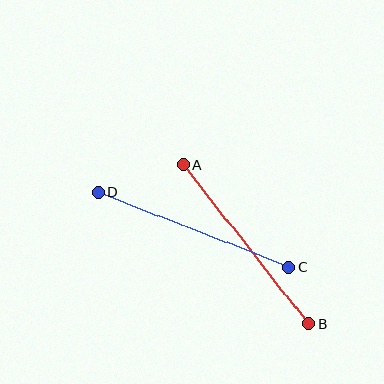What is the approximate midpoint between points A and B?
The midpoint is at approximately (246, 244) pixels.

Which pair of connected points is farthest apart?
Points C and D are farthest apart.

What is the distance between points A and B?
The distance is approximately 203 pixels.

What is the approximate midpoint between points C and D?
The midpoint is at approximately (193, 230) pixels.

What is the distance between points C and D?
The distance is approximately 205 pixels.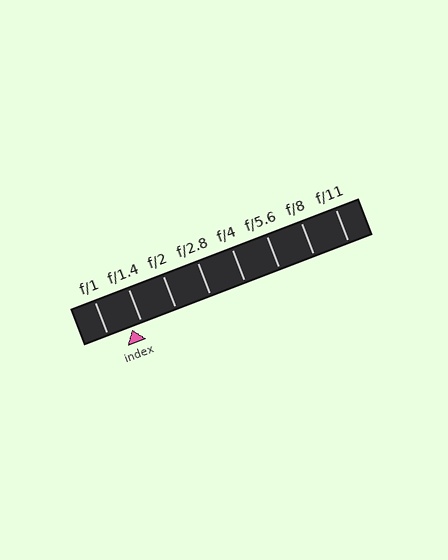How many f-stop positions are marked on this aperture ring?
There are 8 f-stop positions marked.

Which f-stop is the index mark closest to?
The index mark is closest to f/1.4.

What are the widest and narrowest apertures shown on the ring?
The widest aperture shown is f/1 and the narrowest is f/11.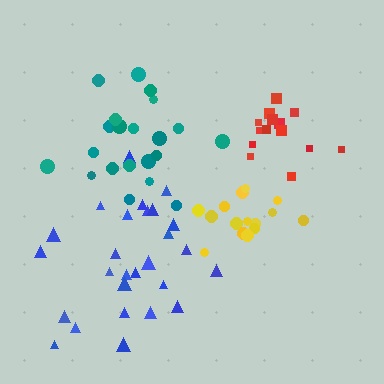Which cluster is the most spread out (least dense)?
Blue.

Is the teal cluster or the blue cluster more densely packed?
Teal.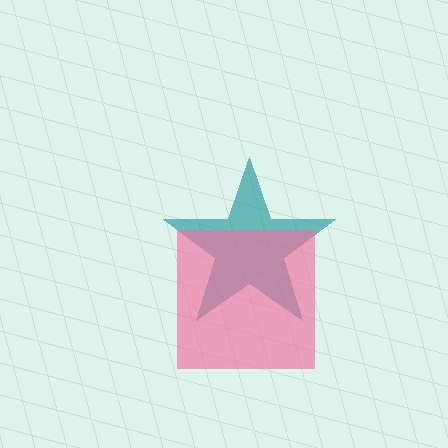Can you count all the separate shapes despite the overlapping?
Yes, there are 2 separate shapes.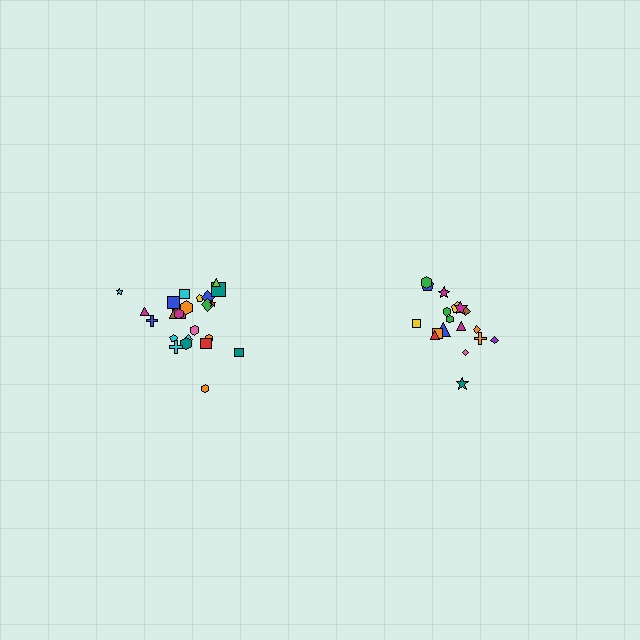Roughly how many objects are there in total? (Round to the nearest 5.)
Roughly 45 objects in total.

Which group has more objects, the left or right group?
The left group.